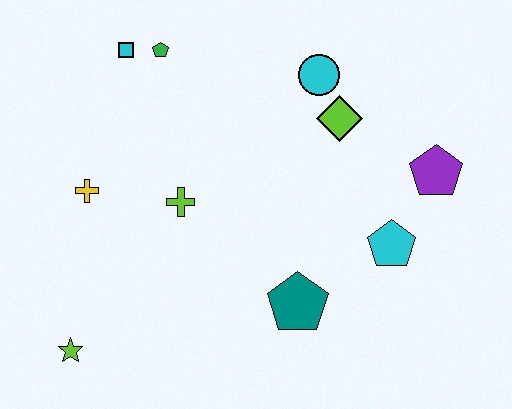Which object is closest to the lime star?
The yellow cross is closest to the lime star.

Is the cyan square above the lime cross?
Yes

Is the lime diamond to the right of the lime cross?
Yes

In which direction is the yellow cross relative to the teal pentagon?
The yellow cross is to the left of the teal pentagon.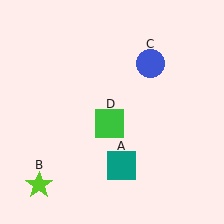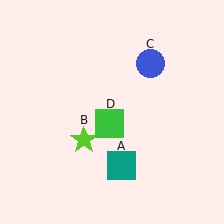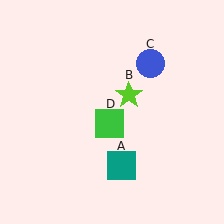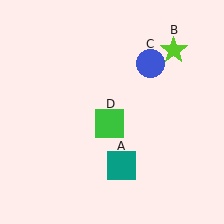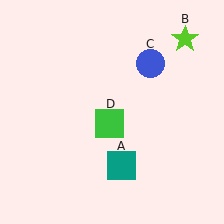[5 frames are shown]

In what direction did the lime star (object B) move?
The lime star (object B) moved up and to the right.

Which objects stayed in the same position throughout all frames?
Teal square (object A) and blue circle (object C) and green square (object D) remained stationary.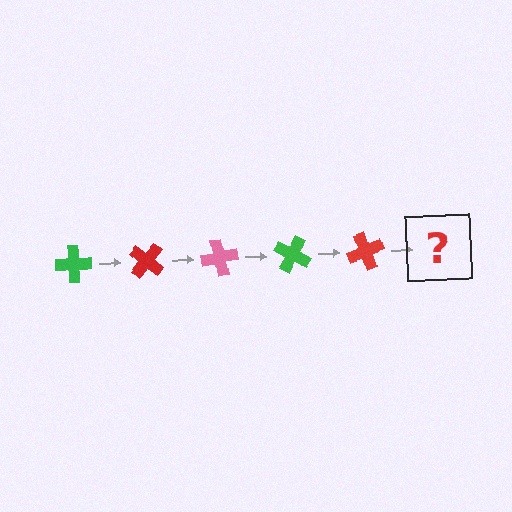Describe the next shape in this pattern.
It should be a pink cross, rotated 200 degrees from the start.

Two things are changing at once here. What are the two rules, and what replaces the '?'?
The two rules are that it rotates 40 degrees each step and the color cycles through green, red, and pink. The '?' should be a pink cross, rotated 200 degrees from the start.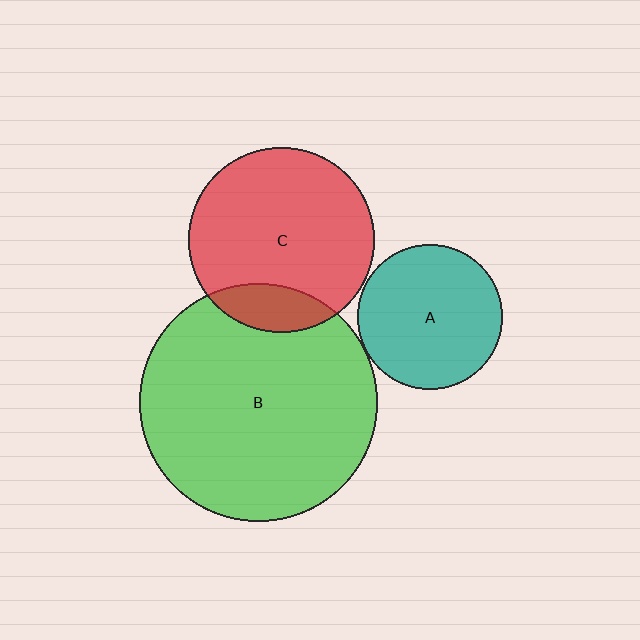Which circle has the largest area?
Circle B (green).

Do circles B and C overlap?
Yes.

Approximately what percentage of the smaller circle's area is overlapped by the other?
Approximately 15%.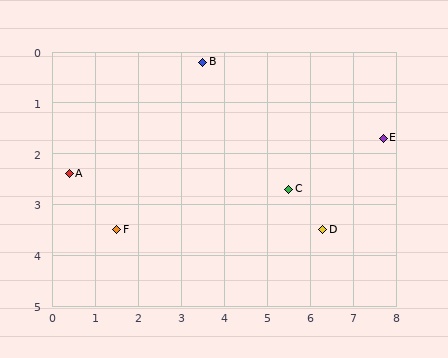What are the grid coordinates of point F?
Point F is at approximately (1.5, 3.5).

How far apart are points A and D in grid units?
Points A and D are about 6.0 grid units apart.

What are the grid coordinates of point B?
Point B is at approximately (3.5, 0.2).